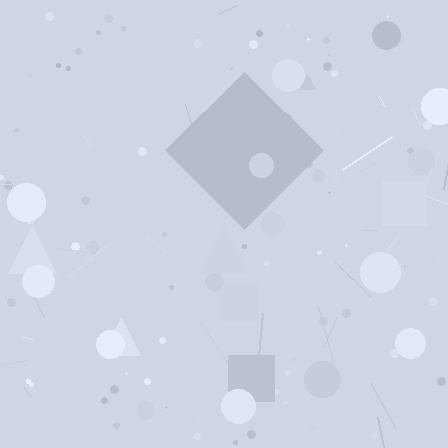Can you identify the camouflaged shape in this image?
The camouflaged shape is a diamond.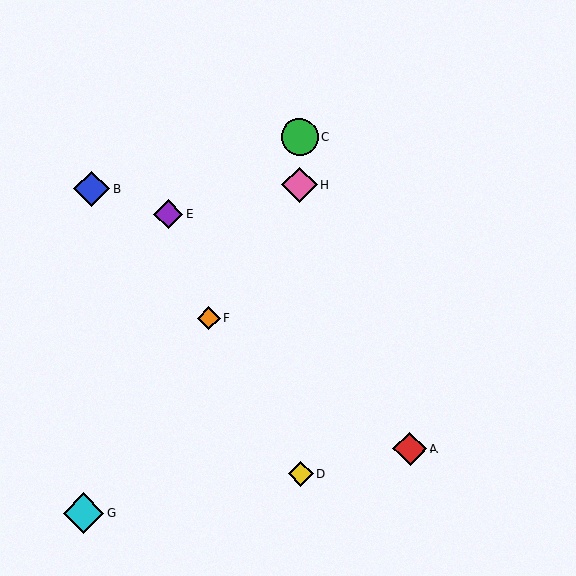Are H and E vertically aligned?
No, H is at x≈299 and E is at x≈168.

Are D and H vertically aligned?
Yes, both are at x≈300.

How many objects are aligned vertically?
3 objects (C, D, H) are aligned vertically.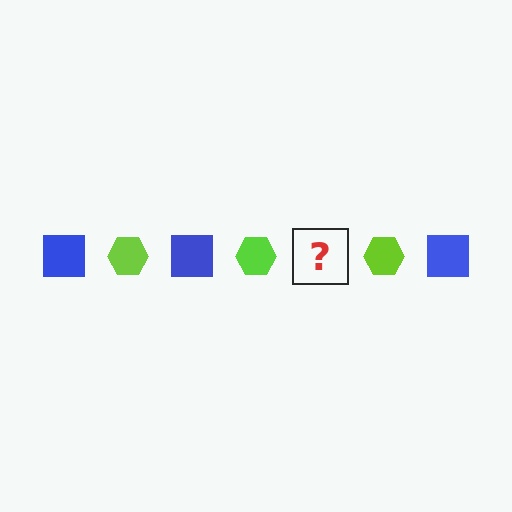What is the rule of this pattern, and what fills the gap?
The rule is that the pattern alternates between blue square and lime hexagon. The gap should be filled with a blue square.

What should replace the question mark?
The question mark should be replaced with a blue square.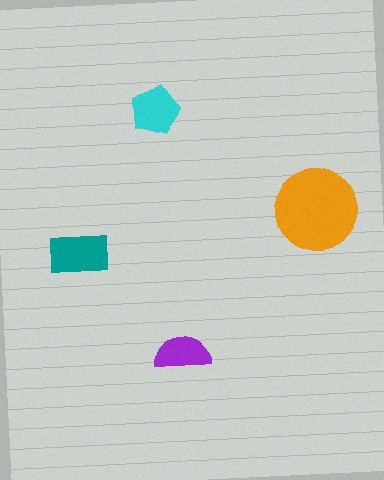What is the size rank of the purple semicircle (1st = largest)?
4th.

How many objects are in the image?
There are 4 objects in the image.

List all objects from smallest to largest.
The purple semicircle, the cyan pentagon, the teal rectangle, the orange circle.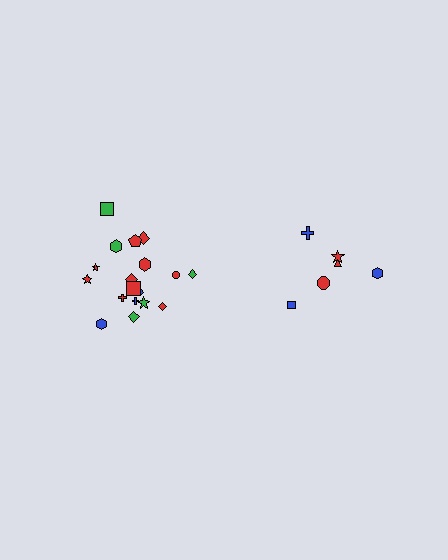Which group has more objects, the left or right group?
The left group.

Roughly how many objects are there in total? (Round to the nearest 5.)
Roughly 25 objects in total.